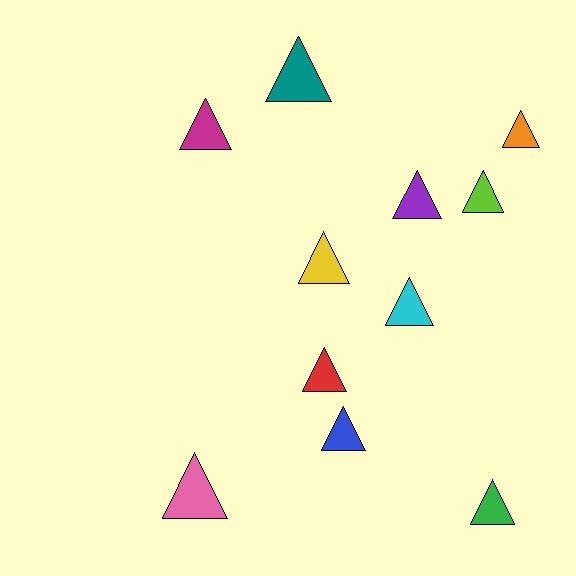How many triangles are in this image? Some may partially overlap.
There are 11 triangles.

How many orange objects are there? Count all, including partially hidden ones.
There is 1 orange object.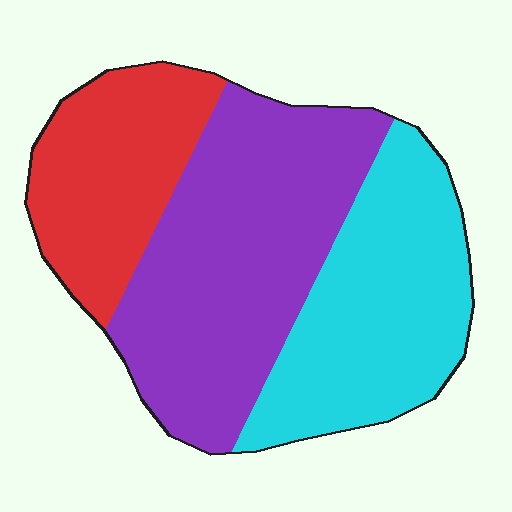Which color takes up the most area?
Purple, at roughly 45%.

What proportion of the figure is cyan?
Cyan takes up between a quarter and a half of the figure.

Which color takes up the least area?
Red, at roughly 25%.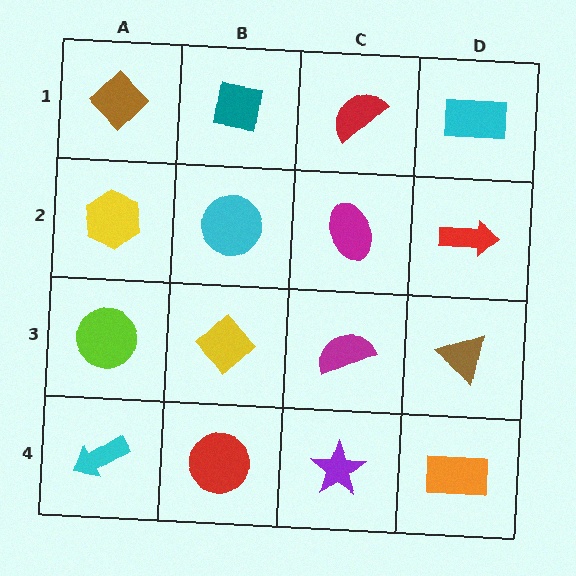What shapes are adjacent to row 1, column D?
A red arrow (row 2, column D), a red semicircle (row 1, column C).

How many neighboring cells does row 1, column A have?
2.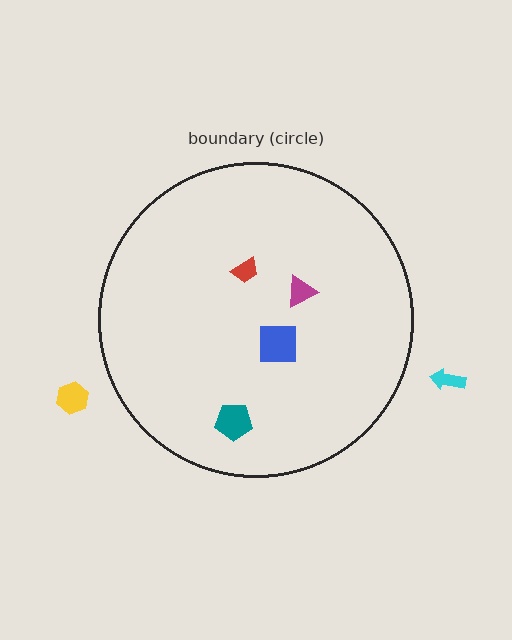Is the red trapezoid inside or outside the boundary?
Inside.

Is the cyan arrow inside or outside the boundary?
Outside.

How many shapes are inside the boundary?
4 inside, 2 outside.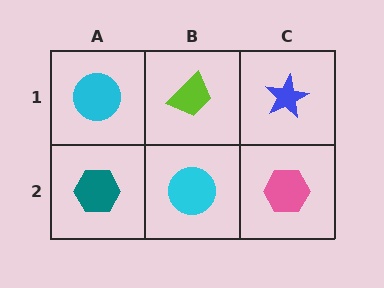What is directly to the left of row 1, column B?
A cyan circle.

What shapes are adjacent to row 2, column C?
A blue star (row 1, column C), a cyan circle (row 2, column B).